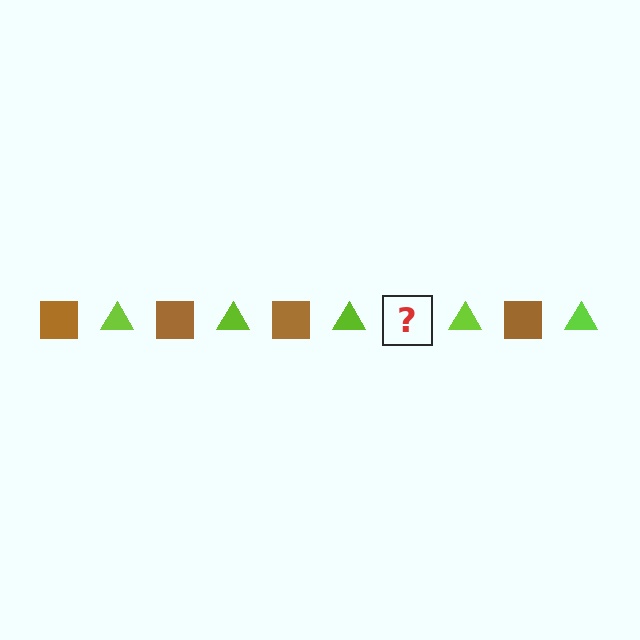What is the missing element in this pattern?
The missing element is a brown square.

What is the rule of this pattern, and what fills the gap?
The rule is that the pattern alternates between brown square and lime triangle. The gap should be filled with a brown square.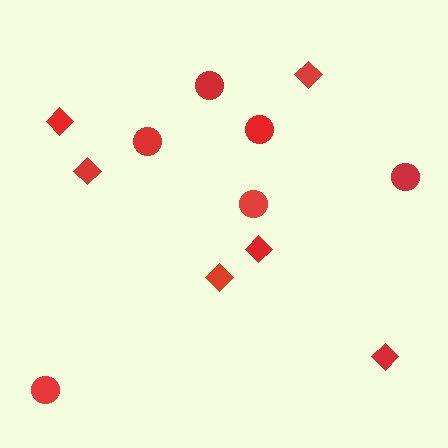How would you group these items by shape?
There are 2 groups: one group of diamonds (6) and one group of circles (6).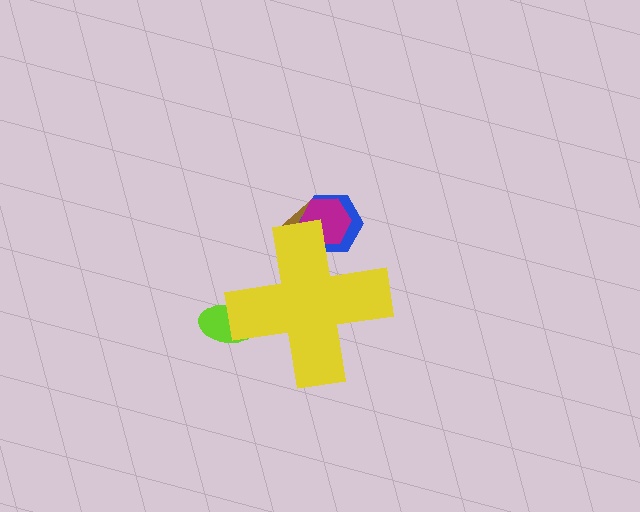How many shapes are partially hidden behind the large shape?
4 shapes are partially hidden.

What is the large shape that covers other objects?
A yellow cross.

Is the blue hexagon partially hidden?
Yes, the blue hexagon is partially hidden behind the yellow cross.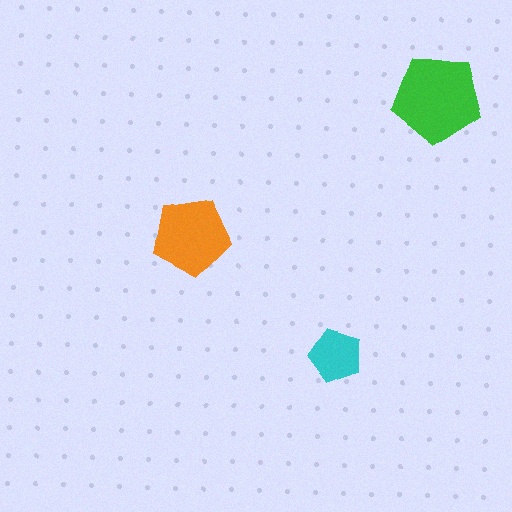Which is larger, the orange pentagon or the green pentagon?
The green one.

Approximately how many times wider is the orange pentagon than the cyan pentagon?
About 1.5 times wider.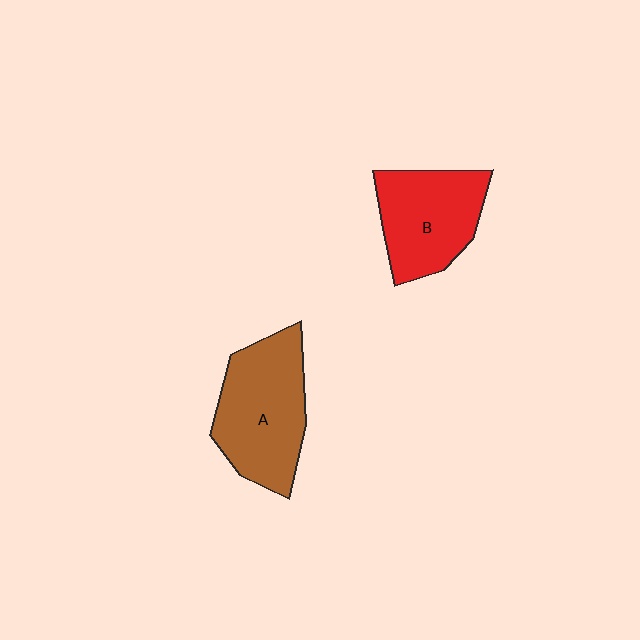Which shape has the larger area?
Shape A (brown).